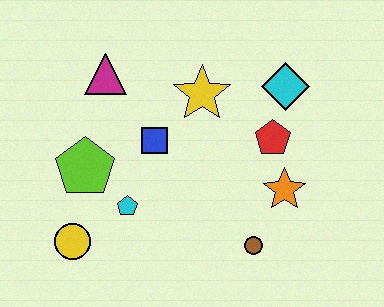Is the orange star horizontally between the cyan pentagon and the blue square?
No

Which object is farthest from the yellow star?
The yellow circle is farthest from the yellow star.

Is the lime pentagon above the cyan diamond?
No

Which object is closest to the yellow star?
The blue square is closest to the yellow star.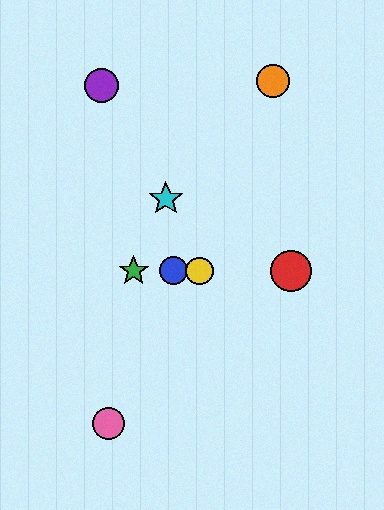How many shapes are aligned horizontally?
4 shapes (the red circle, the blue circle, the green star, the yellow circle) are aligned horizontally.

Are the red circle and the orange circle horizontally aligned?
No, the red circle is at y≈271 and the orange circle is at y≈81.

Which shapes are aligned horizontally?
The red circle, the blue circle, the green star, the yellow circle are aligned horizontally.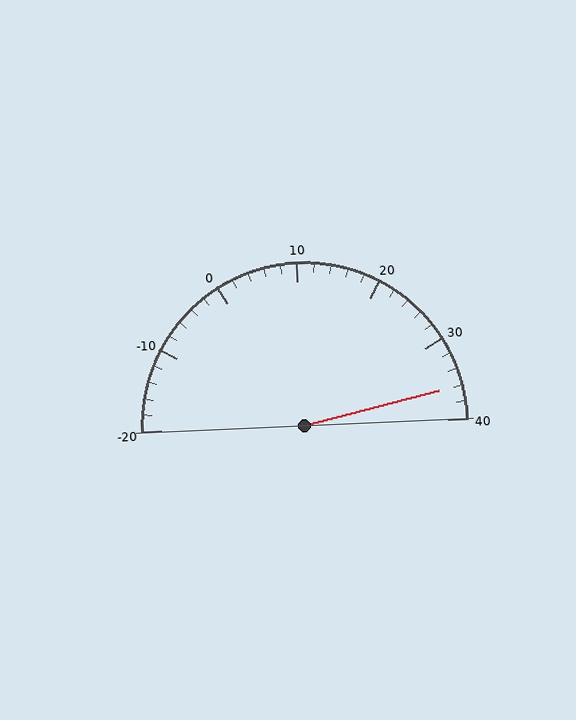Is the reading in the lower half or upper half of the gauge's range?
The reading is in the upper half of the range (-20 to 40).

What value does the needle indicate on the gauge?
The needle indicates approximately 36.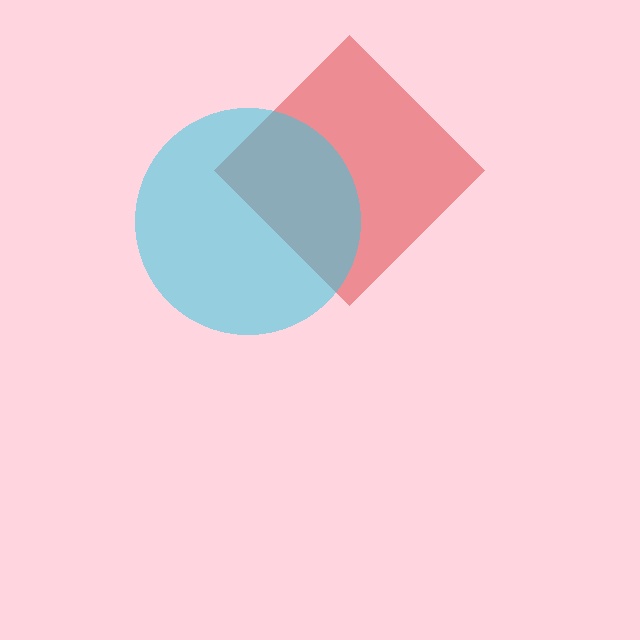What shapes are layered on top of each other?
The layered shapes are: a red diamond, a cyan circle.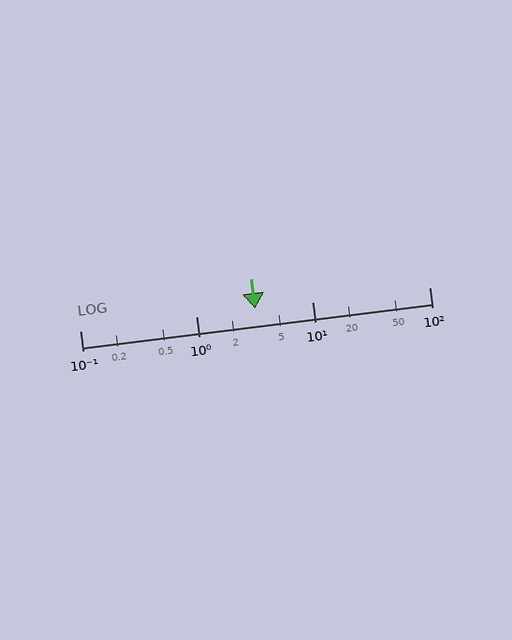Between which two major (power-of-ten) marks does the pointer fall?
The pointer is between 1 and 10.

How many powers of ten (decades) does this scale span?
The scale spans 3 decades, from 0.1 to 100.